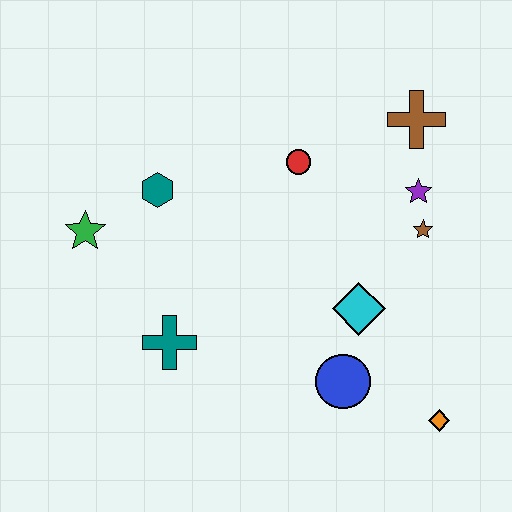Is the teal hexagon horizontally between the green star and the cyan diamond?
Yes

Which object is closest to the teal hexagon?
The green star is closest to the teal hexagon.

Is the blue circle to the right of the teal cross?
Yes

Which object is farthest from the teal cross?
The brown cross is farthest from the teal cross.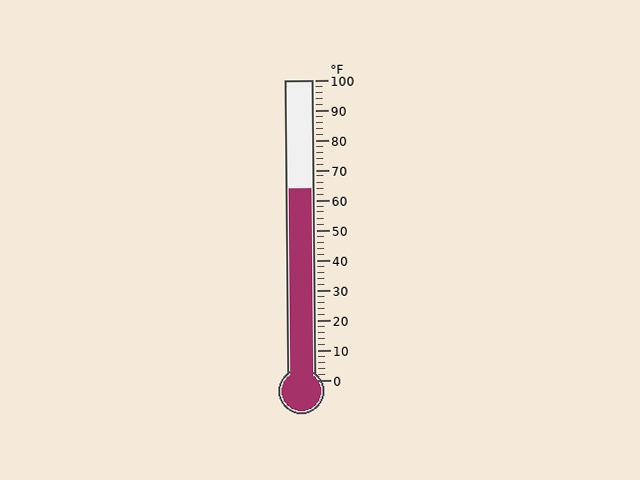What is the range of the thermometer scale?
The thermometer scale ranges from 0°F to 100°F.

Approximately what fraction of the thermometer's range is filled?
The thermometer is filled to approximately 65% of its range.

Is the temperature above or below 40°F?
The temperature is above 40°F.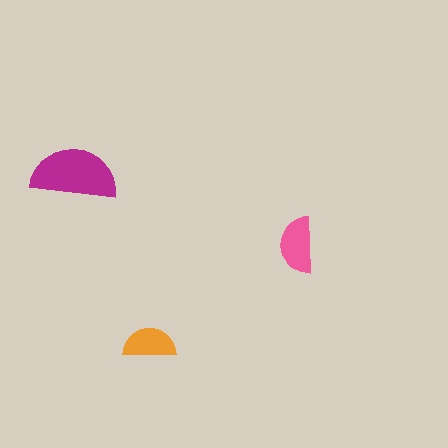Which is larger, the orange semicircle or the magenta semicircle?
The magenta one.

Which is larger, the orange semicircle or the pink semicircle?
The pink one.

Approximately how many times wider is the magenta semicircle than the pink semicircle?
About 1.5 times wider.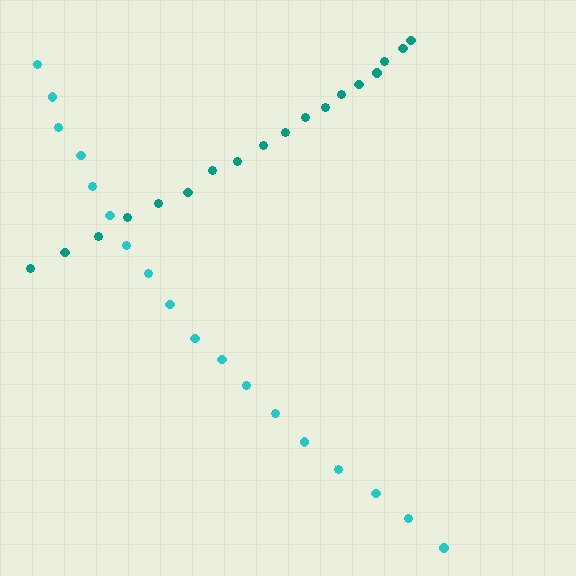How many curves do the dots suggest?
There are 2 distinct paths.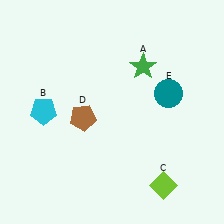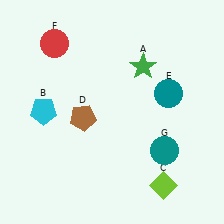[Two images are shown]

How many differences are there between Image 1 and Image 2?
There are 2 differences between the two images.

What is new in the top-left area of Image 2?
A red circle (F) was added in the top-left area of Image 2.